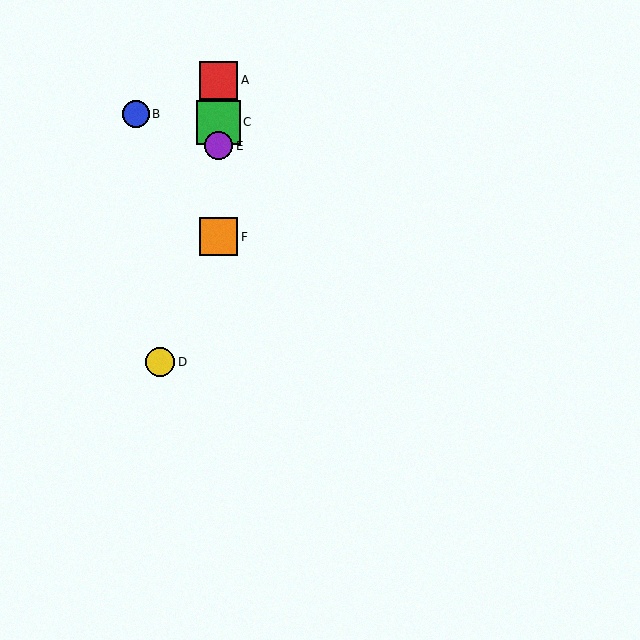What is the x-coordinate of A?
Object A is at x≈219.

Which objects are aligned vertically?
Objects A, C, E, F are aligned vertically.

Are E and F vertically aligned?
Yes, both are at x≈219.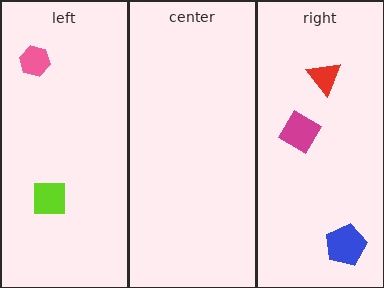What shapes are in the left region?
The lime square, the pink hexagon.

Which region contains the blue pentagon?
The right region.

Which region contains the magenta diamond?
The right region.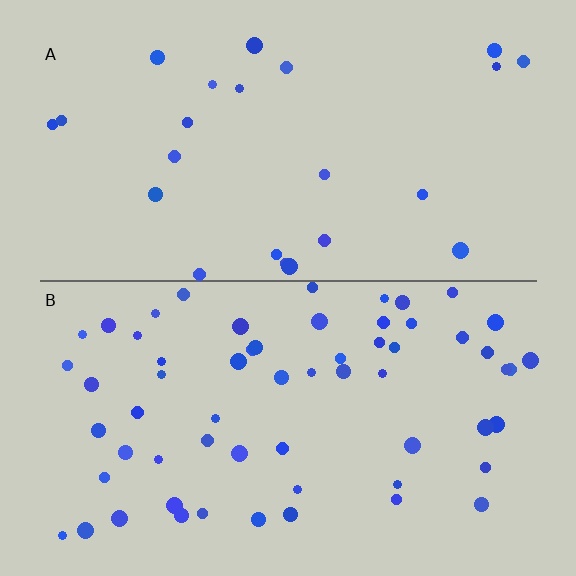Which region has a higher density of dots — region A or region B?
B (the bottom).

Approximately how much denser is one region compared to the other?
Approximately 2.6× — region B over region A.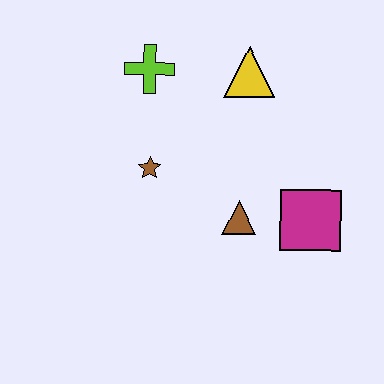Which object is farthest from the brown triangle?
The lime cross is farthest from the brown triangle.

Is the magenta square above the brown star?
No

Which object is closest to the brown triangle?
The magenta square is closest to the brown triangle.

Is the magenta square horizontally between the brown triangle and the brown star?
No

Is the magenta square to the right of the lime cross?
Yes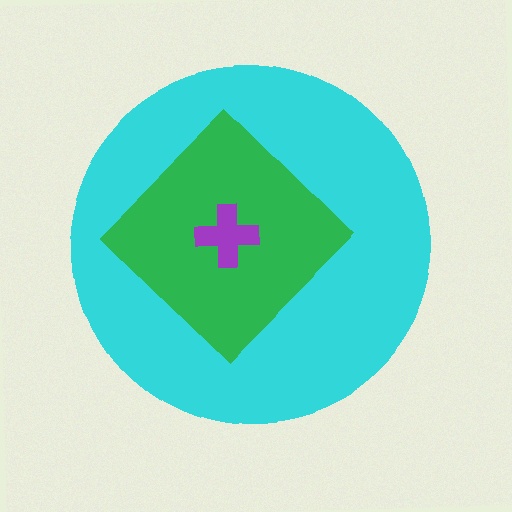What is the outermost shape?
The cyan circle.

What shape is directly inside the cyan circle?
The green diamond.